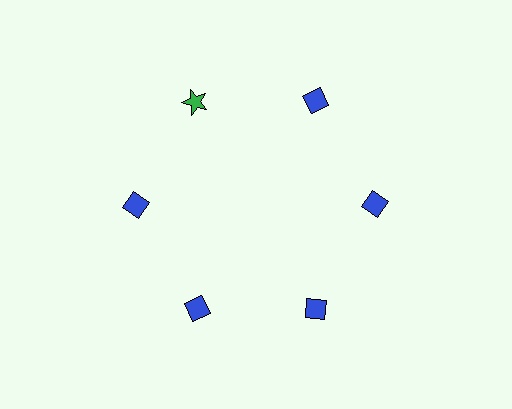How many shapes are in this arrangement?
There are 6 shapes arranged in a ring pattern.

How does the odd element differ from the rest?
It differs in both color (green instead of blue) and shape (star instead of diamond).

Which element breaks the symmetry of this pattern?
The green star at roughly the 11 o'clock position breaks the symmetry. All other shapes are blue diamonds.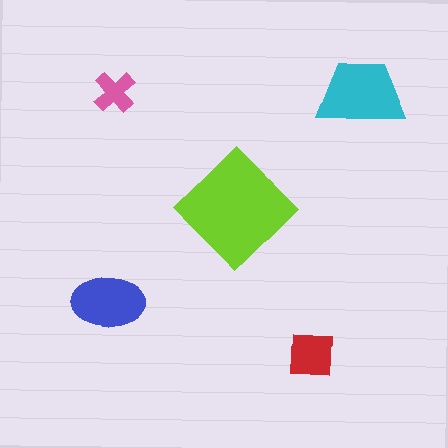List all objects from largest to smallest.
The lime diamond, the cyan trapezoid, the blue ellipse, the red square, the pink cross.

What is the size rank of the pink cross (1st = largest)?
5th.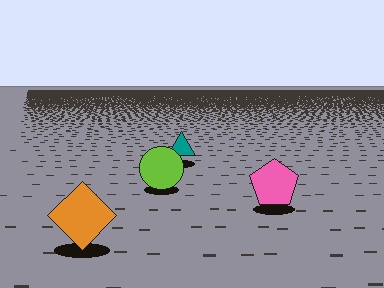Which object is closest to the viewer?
The orange diamond is closest. The texture marks near it are larger and more spread out.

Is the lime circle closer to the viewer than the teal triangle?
Yes. The lime circle is closer — you can tell from the texture gradient: the ground texture is coarser near it.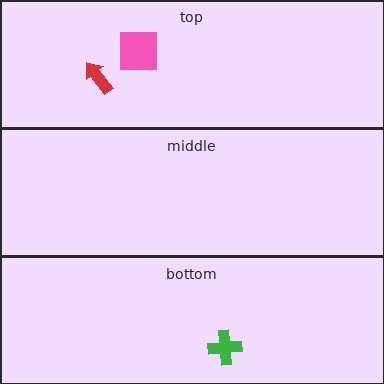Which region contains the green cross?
The bottom region.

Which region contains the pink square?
The top region.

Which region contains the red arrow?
The top region.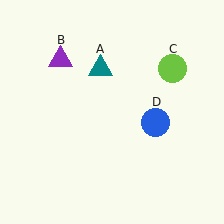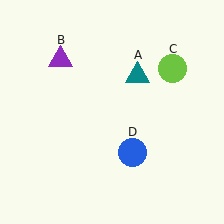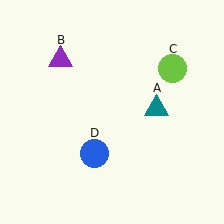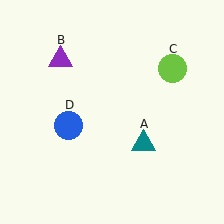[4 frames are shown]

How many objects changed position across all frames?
2 objects changed position: teal triangle (object A), blue circle (object D).